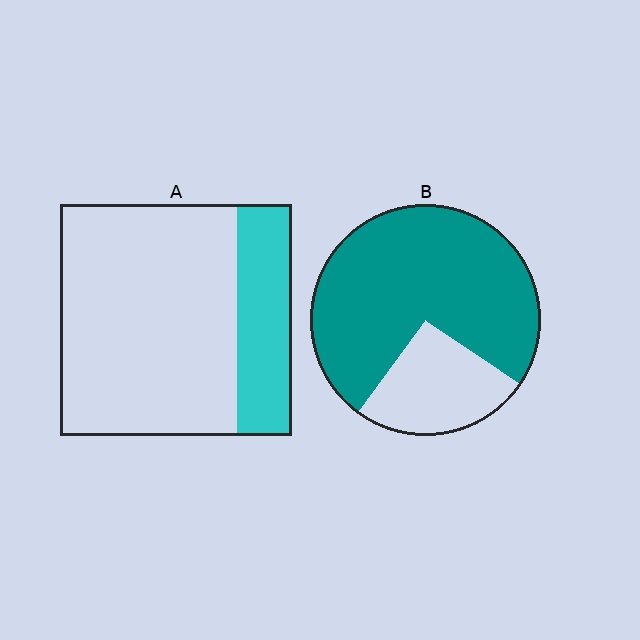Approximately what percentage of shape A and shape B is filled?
A is approximately 25% and B is approximately 75%.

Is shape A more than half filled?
No.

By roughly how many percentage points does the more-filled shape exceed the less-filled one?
By roughly 50 percentage points (B over A).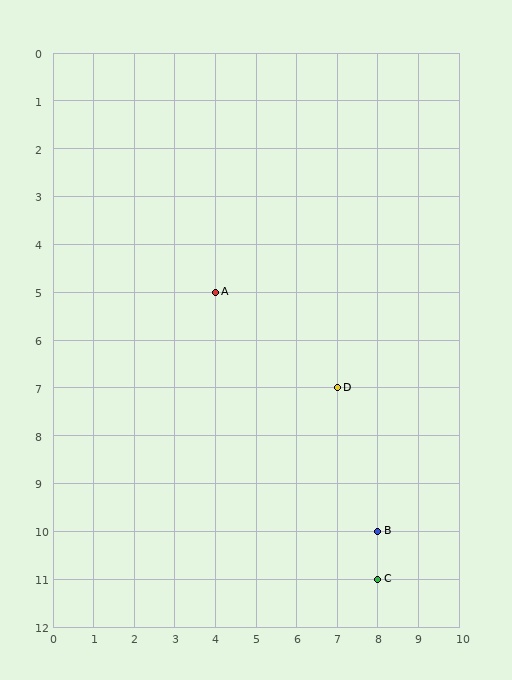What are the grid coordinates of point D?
Point D is at grid coordinates (7, 7).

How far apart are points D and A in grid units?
Points D and A are 3 columns and 2 rows apart (about 3.6 grid units diagonally).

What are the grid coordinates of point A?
Point A is at grid coordinates (4, 5).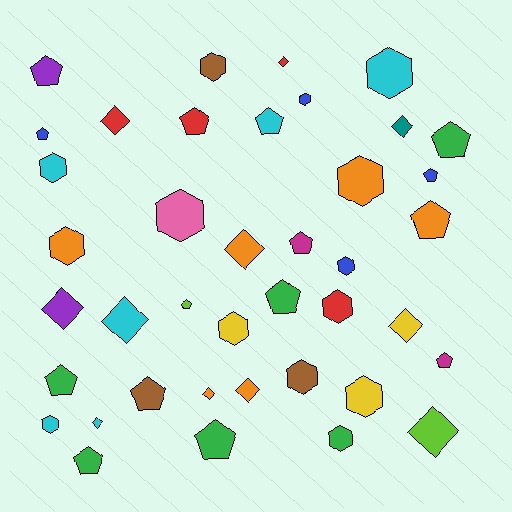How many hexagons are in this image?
There are 14 hexagons.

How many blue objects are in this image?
There are 4 blue objects.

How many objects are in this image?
There are 40 objects.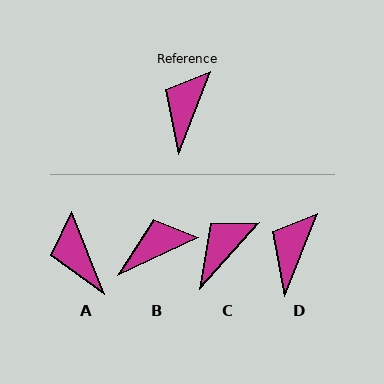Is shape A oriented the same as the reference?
No, it is off by about 43 degrees.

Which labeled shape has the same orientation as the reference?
D.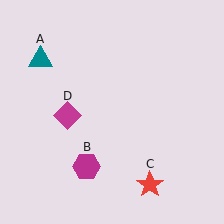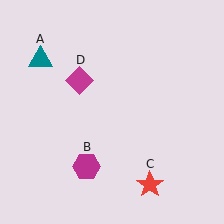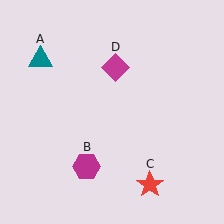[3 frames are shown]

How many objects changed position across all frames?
1 object changed position: magenta diamond (object D).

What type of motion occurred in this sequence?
The magenta diamond (object D) rotated clockwise around the center of the scene.